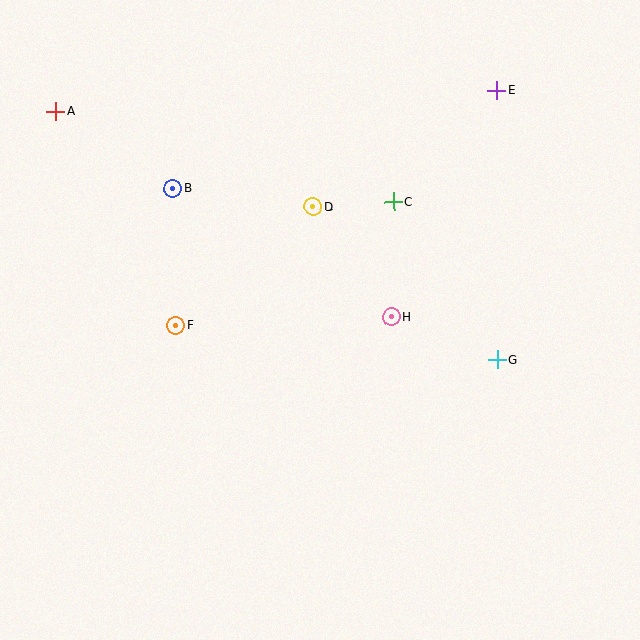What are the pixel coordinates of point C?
Point C is at (394, 202).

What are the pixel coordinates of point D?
Point D is at (313, 207).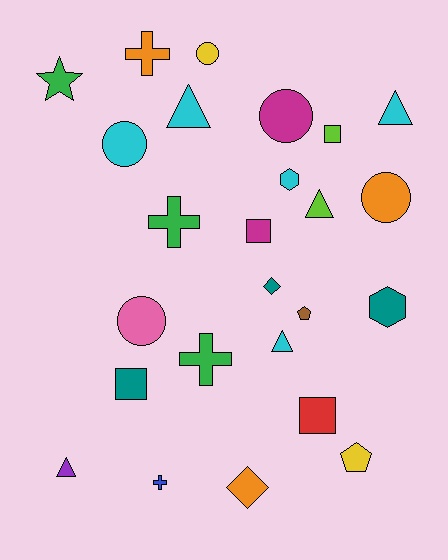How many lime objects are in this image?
There are 2 lime objects.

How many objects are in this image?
There are 25 objects.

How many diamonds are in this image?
There are 2 diamonds.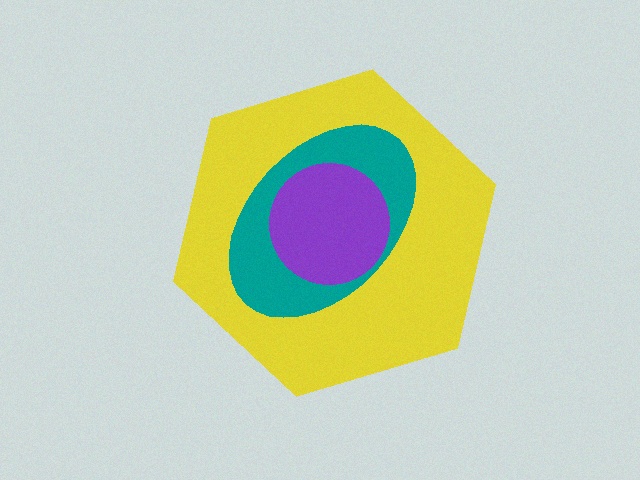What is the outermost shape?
The yellow hexagon.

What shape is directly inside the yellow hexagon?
The teal ellipse.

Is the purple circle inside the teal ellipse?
Yes.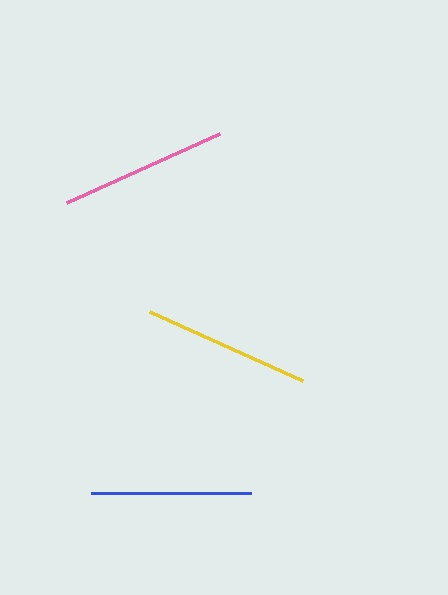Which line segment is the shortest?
The blue line is the shortest at approximately 160 pixels.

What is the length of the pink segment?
The pink segment is approximately 168 pixels long.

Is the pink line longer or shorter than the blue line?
The pink line is longer than the blue line.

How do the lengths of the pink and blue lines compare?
The pink and blue lines are approximately the same length.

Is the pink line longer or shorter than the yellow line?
The pink line is longer than the yellow line.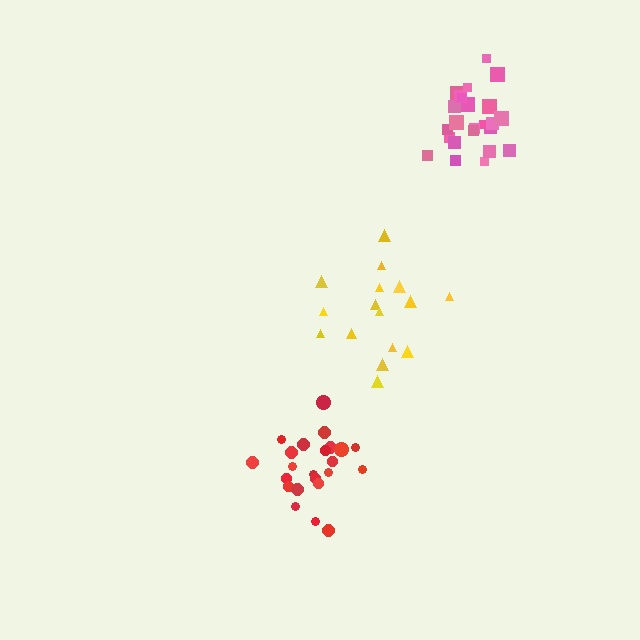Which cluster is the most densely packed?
Pink.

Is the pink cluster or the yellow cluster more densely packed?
Pink.